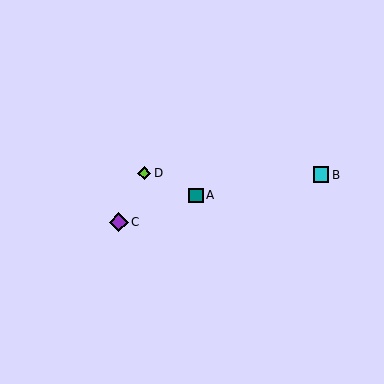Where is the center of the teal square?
The center of the teal square is at (196, 195).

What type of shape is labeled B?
Shape B is a cyan square.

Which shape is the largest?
The purple diamond (labeled C) is the largest.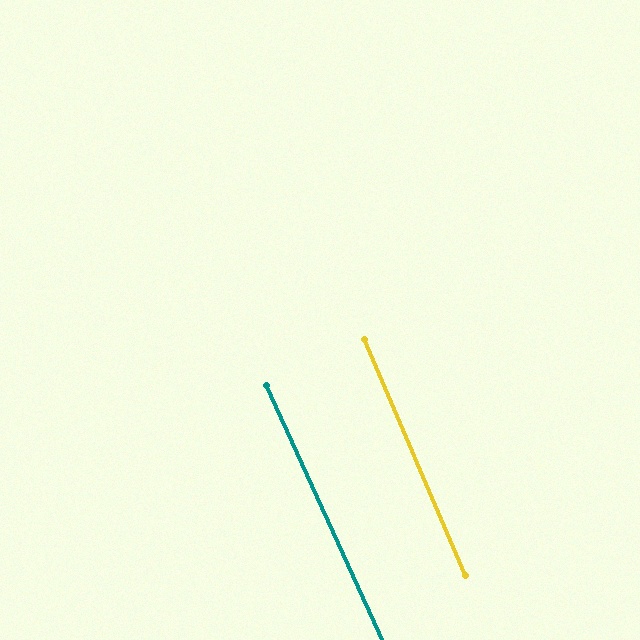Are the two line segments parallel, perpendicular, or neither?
Parallel — their directions differ by only 1.3°.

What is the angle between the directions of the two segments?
Approximately 1 degree.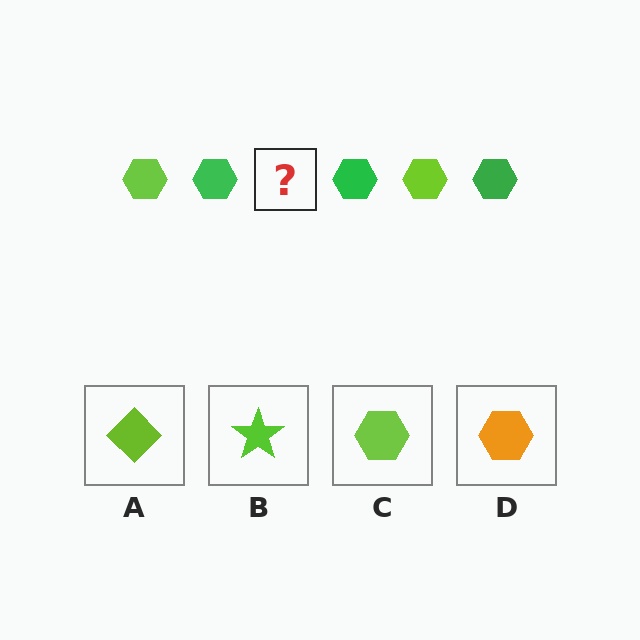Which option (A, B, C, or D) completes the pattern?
C.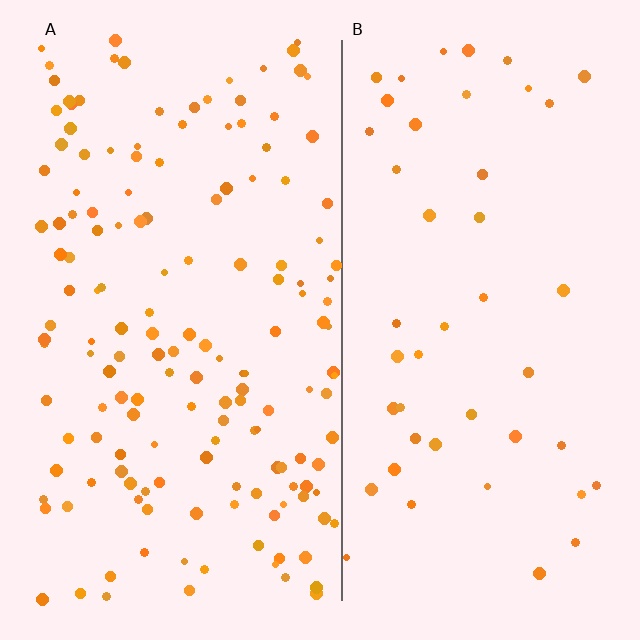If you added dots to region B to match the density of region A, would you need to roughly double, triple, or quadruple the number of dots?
Approximately triple.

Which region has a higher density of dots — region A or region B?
A (the left).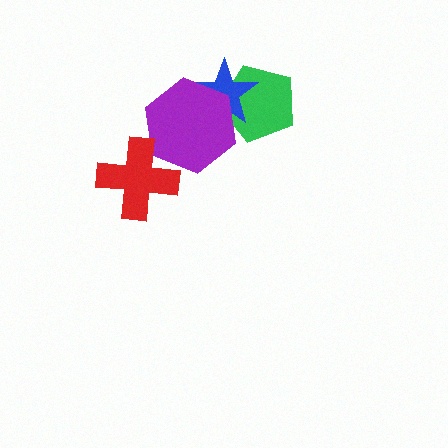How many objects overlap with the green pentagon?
2 objects overlap with the green pentagon.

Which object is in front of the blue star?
The purple hexagon is in front of the blue star.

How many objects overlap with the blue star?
2 objects overlap with the blue star.